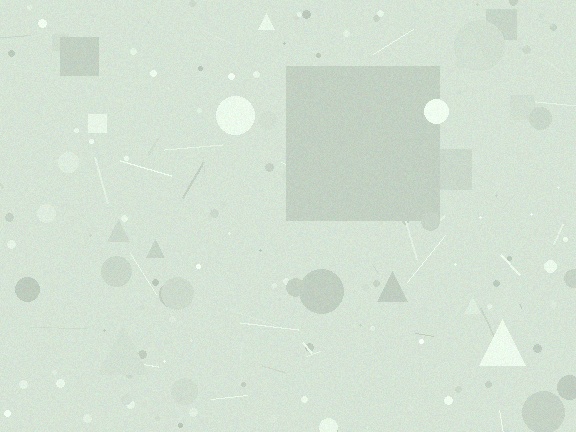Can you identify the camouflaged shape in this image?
The camouflaged shape is a square.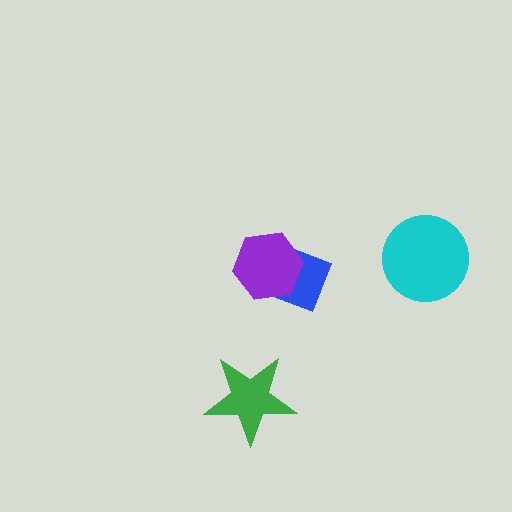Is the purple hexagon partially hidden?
No, no other shape covers it.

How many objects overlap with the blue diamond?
1 object overlaps with the blue diamond.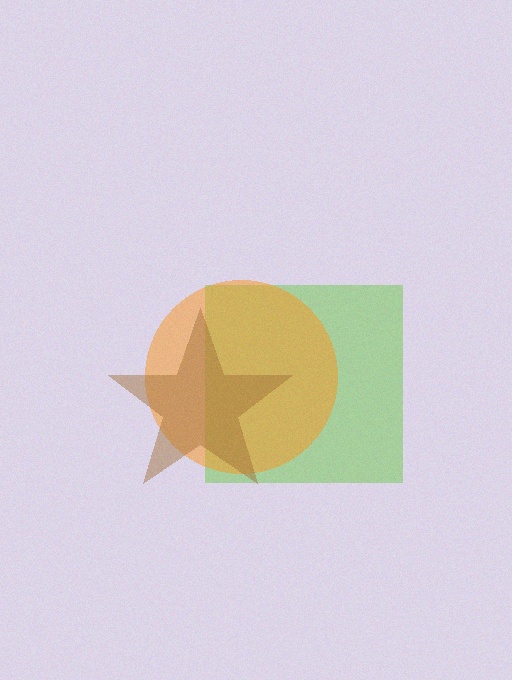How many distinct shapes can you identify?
There are 3 distinct shapes: a lime square, an orange circle, a brown star.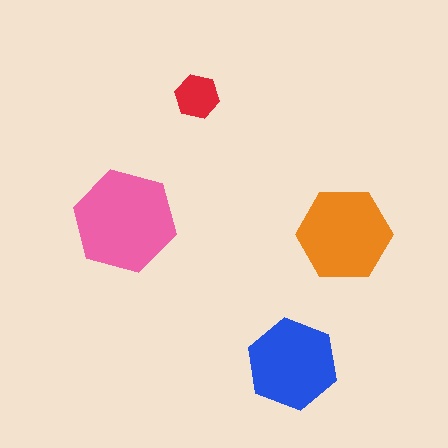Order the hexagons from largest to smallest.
the pink one, the orange one, the blue one, the red one.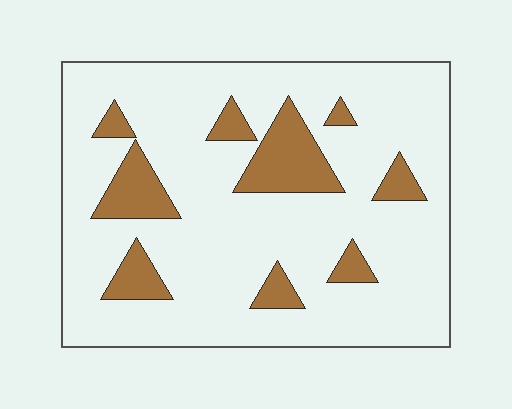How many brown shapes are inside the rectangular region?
9.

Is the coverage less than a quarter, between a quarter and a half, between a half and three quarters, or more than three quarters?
Less than a quarter.